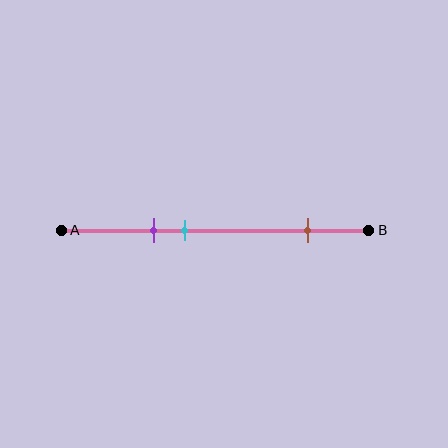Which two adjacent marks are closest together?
The purple and cyan marks are the closest adjacent pair.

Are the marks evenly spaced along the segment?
No, the marks are not evenly spaced.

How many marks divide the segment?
There are 3 marks dividing the segment.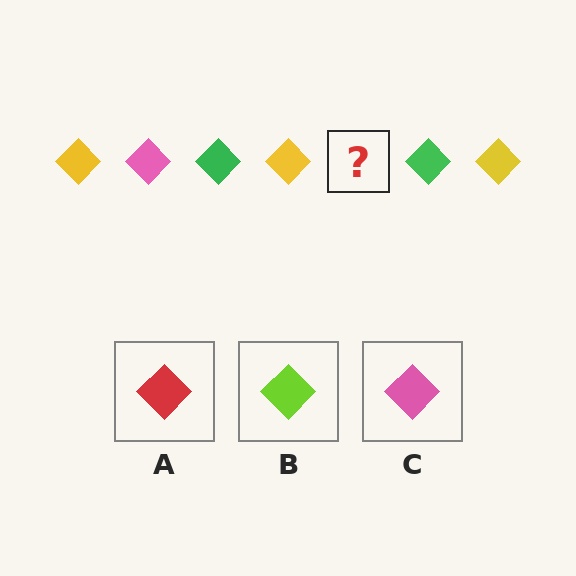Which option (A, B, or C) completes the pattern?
C.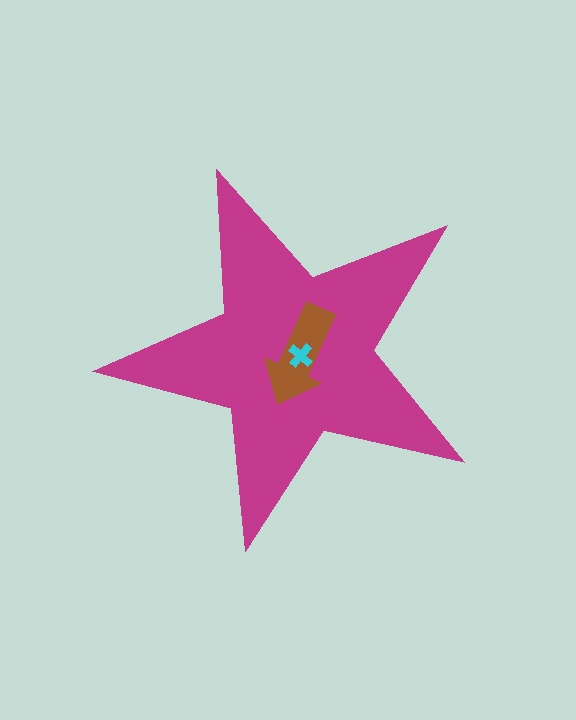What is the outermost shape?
The magenta star.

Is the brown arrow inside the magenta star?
Yes.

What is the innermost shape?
The cyan cross.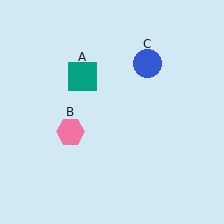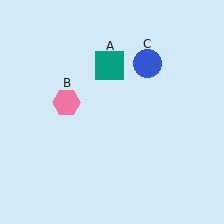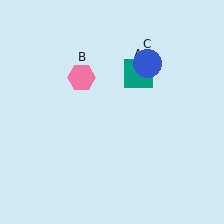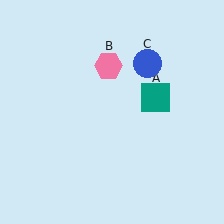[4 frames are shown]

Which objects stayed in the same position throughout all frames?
Blue circle (object C) remained stationary.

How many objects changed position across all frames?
2 objects changed position: teal square (object A), pink hexagon (object B).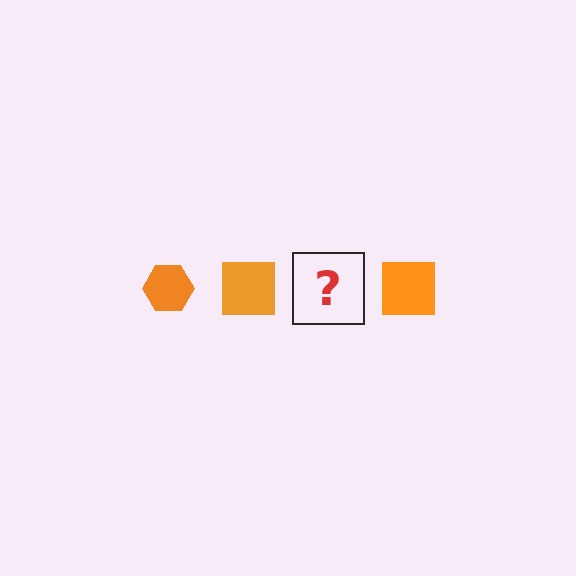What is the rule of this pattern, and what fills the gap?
The rule is that the pattern cycles through hexagon, square shapes in orange. The gap should be filled with an orange hexagon.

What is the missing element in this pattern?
The missing element is an orange hexagon.